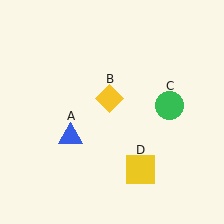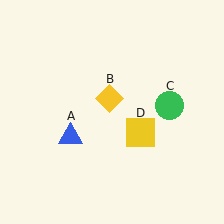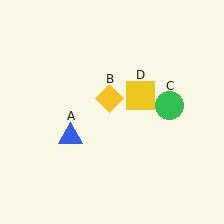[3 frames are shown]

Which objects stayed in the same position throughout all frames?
Blue triangle (object A) and yellow diamond (object B) and green circle (object C) remained stationary.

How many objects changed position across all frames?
1 object changed position: yellow square (object D).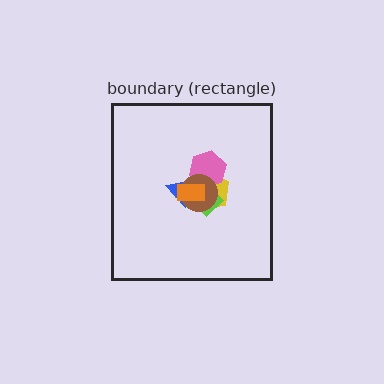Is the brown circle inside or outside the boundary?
Inside.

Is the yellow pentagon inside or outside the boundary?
Inside.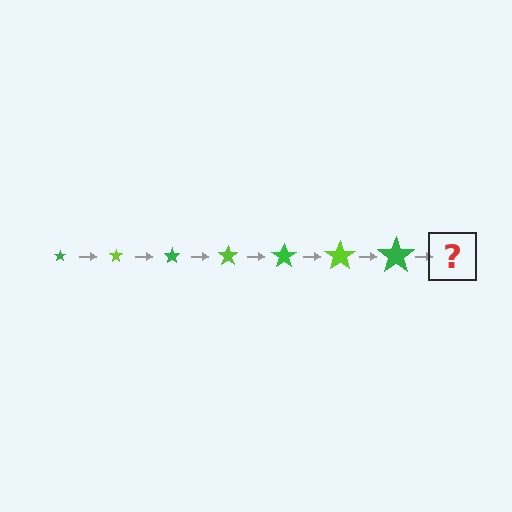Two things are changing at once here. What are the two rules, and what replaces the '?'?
The two rules are that the star grows larger each step and the color cycles through green and lime. The '?' should be a lime star, larger than the previous one.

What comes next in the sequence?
The next element should be a lime star, larger than the previous one.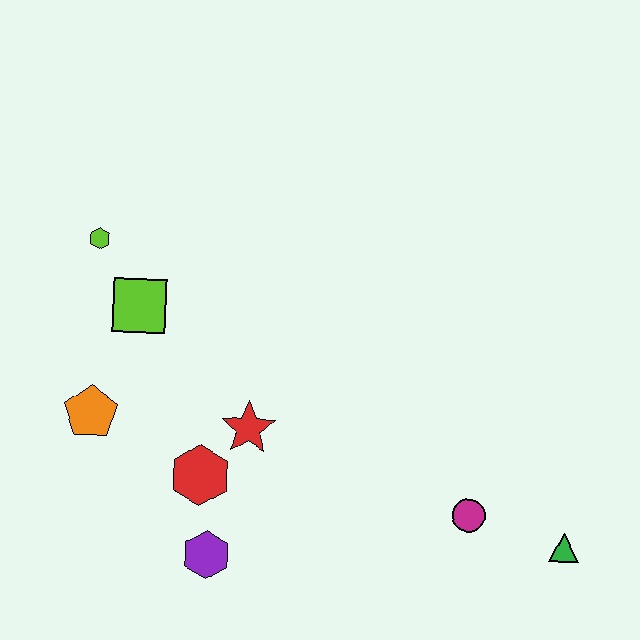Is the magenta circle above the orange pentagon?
No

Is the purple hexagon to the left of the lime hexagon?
No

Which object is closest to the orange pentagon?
The lime square is closest to the orange pentagon.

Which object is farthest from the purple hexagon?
The green triangle is farthest from the purple hexagon.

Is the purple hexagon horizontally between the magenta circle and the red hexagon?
Yes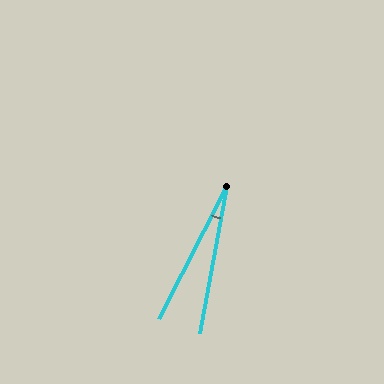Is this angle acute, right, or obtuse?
It is acute.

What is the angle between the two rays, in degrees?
Approximately 17 degrees.